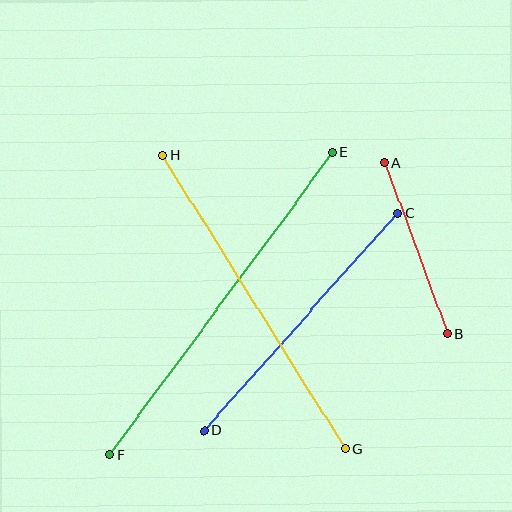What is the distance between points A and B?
The distance is approximately 182 pixels.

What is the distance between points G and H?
The distance is approximately 346 pixels.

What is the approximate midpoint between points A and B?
The midpoint is at approximately (416, 248) pixels.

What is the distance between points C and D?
The distance is approximately 292 pixels.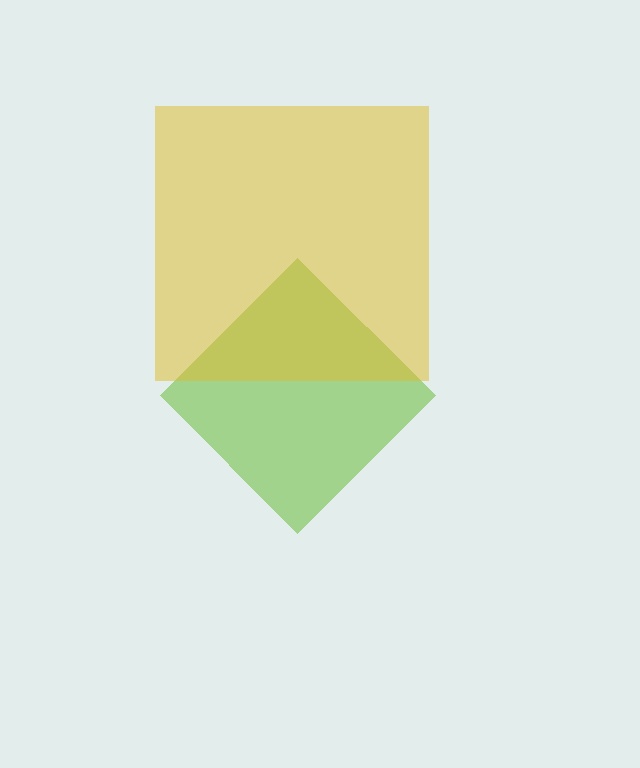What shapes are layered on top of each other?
The layered shapes are: a lime diamond, a yellow square.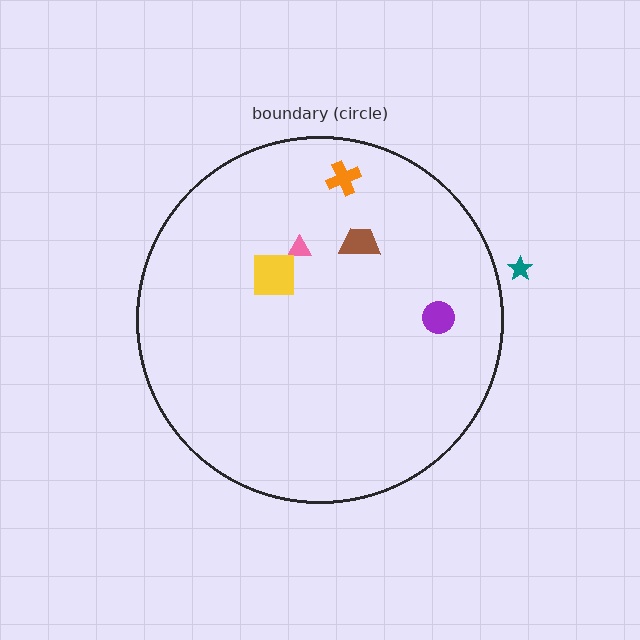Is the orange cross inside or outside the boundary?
Inside.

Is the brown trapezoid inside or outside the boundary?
Inside.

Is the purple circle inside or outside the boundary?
Inside.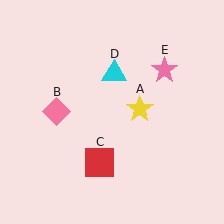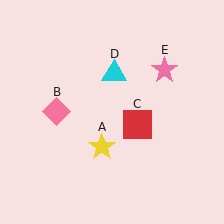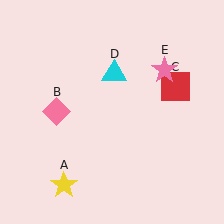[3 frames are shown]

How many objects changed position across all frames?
2 objects changed position: yellow star (object A), red square (object C).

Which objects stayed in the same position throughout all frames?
Pink diamond (object B) and cyan triangle (object D) and pink star (object E) remained stationary.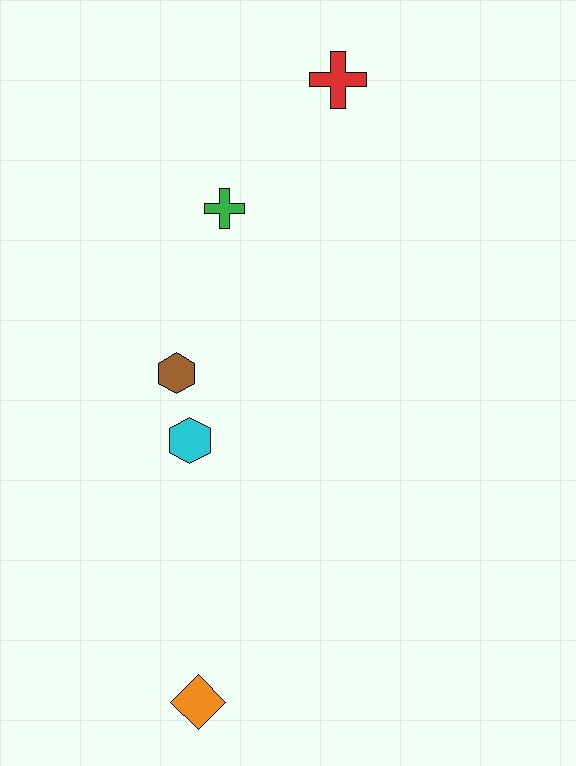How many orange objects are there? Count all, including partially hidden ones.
There is 1 orange object.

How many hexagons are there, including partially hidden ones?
There are 2 hexagons.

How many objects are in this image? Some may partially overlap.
There are 5 objects.